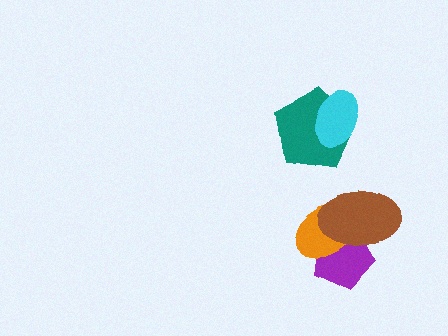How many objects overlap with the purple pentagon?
2 objects overlap with the purple pentagon.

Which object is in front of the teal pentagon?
The cyan ellipse is in front of the teal pentagon.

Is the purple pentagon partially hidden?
Yes, it is partially covered by another shape.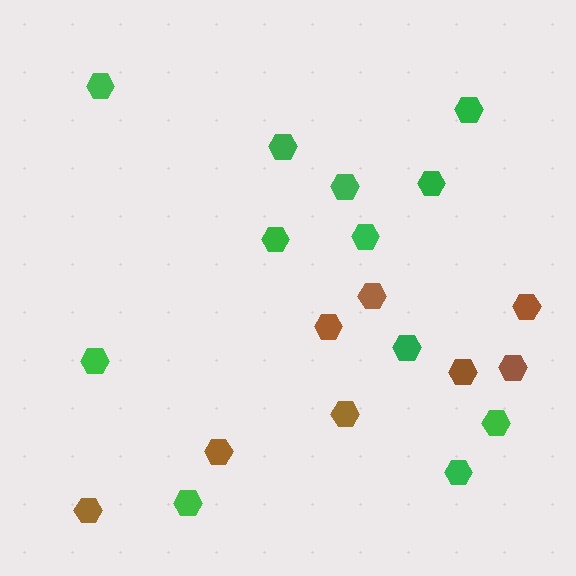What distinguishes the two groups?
There are 2 groups: one group of green hexagons (12) and one group of brown hexagons (8).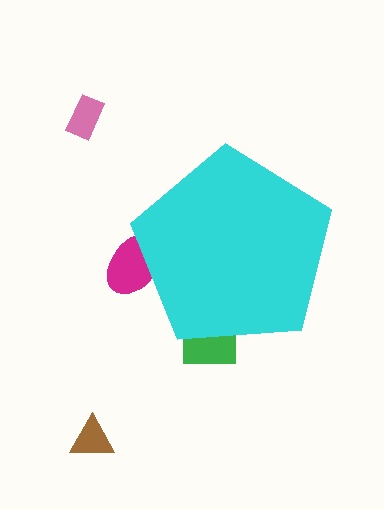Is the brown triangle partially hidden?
No, the brown triangle is fully visible.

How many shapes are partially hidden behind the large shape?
2 shapes are partially hidden.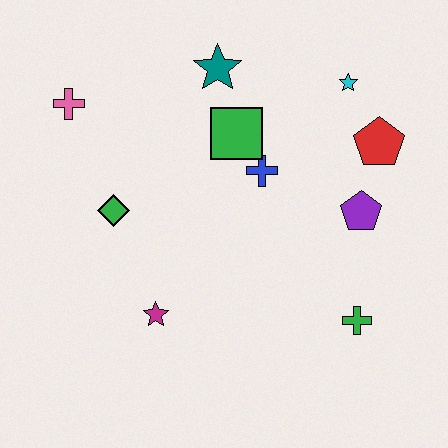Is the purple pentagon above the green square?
No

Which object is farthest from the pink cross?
The green cross is farthest from the pink cross.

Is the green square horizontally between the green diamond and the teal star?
No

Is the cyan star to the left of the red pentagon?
Yes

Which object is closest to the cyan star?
The red pentagon is closest to the cyan star.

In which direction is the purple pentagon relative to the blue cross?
The purple pentagon is to the right of the blue cross.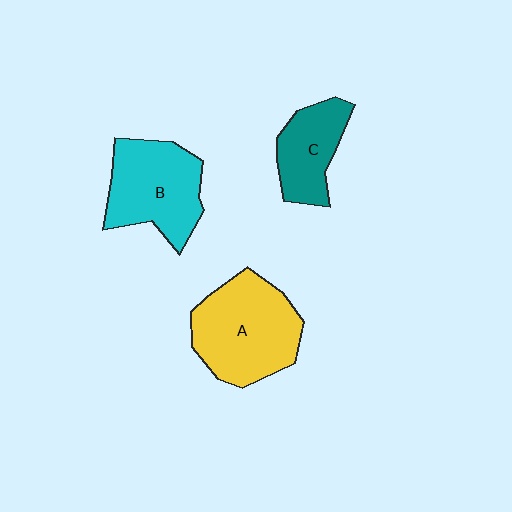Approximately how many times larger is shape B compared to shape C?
Approximately 1.5 times.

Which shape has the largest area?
Shape A (yellow).